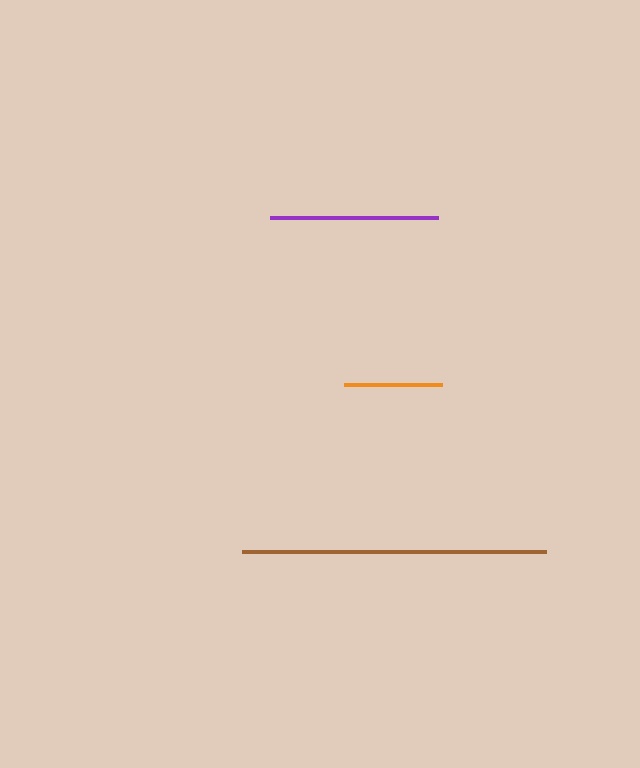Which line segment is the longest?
The brown line is the longest at approximately 304 pixels.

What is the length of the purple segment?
The purple segment is approximately 169 pixels long.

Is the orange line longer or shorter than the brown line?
The brown line is longer than the orange line.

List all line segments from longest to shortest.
From longest to shortest: brown, purple, orange.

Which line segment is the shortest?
The orange line is the shortest at approximately 98 pixels.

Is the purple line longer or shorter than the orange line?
The purple line is longer than the orange line.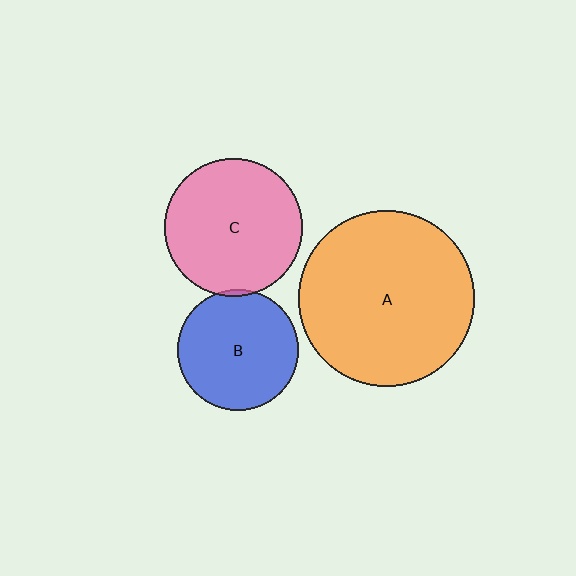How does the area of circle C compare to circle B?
Approximately 1.3 times.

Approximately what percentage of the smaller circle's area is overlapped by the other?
Approximately 5%.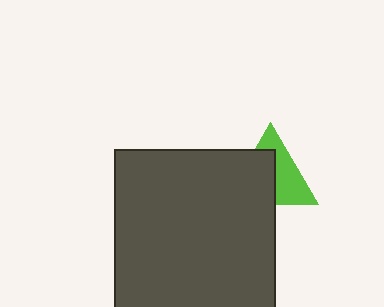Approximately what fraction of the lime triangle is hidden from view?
Roughly 51% of the lime triangle is hidden behind the dark gray square.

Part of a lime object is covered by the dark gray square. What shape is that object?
It is a triangle.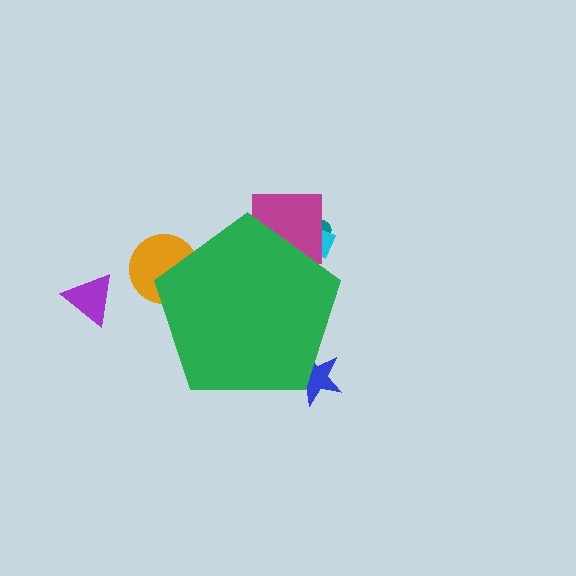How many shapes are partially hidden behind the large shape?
5 shapes are partially hidden.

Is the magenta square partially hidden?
Yes, the magenta square is partially hidden behind the green pentagon.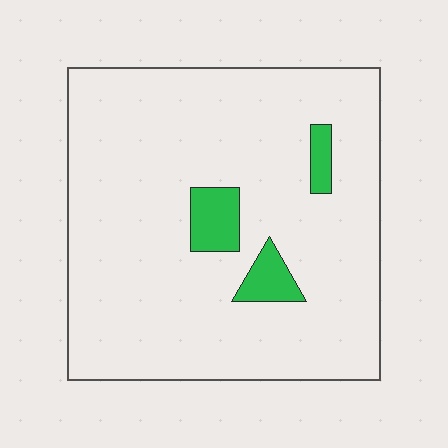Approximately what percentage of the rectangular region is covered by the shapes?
Approximately 5%.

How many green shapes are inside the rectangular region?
3.